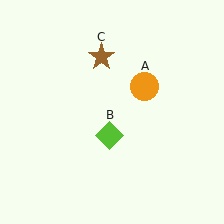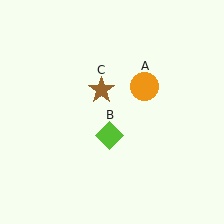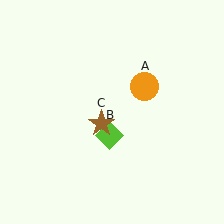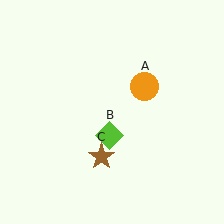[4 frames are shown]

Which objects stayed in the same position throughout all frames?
Orange circle (object A) and lime diamond (object B) remained stationary.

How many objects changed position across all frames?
1 object changed position: brown star (object C).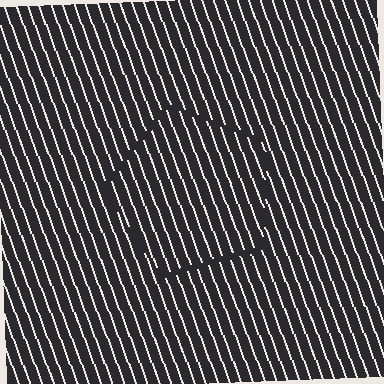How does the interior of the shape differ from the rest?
The interior of the shape contains the same grating, shifted by half a period — the contour is defined by the phase discontinuity where line-ends from the inner and outer gratings abut.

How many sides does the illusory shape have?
5 sides — the line-ends trace a pentagon.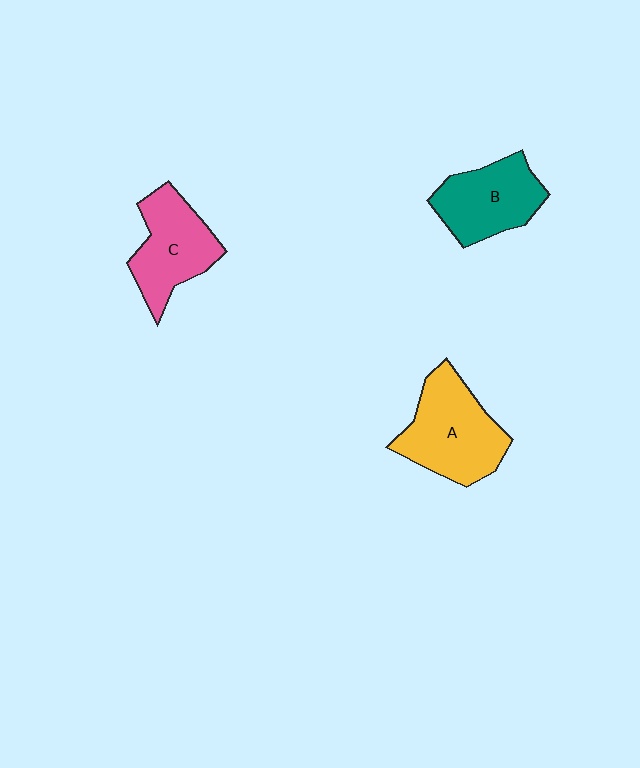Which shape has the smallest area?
Shape B (teal).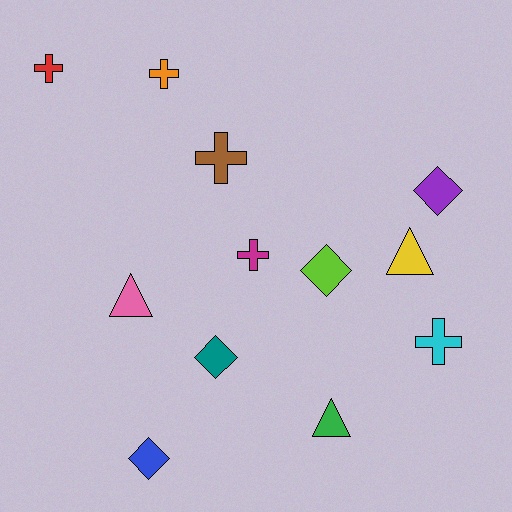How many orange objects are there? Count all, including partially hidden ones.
There is 1 orange object.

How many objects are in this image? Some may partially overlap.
There are 12 objects.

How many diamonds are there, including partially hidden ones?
There are 4 diamonds.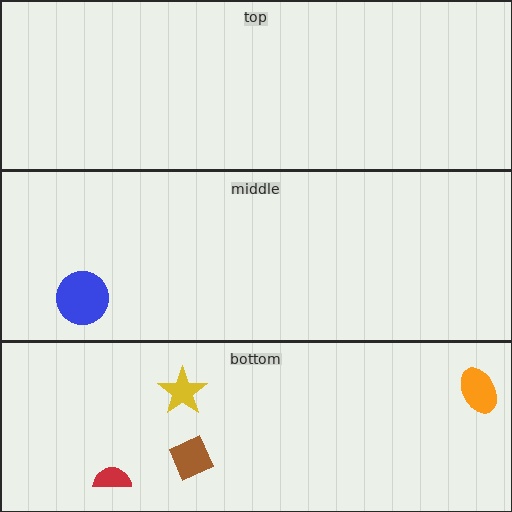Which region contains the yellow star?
The bottom region.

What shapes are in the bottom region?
The yellow star, the brown diamond, the red semicircle, the orange ellipse.